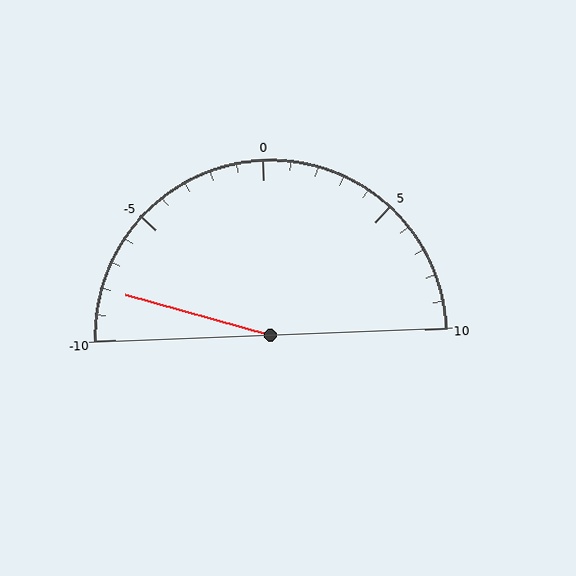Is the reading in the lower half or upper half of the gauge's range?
The reading is in the lower half of the range (-10 to 10).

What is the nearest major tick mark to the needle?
The nearest major tick mark is -10.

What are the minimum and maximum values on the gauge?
The gauge ranges from -10 to 10.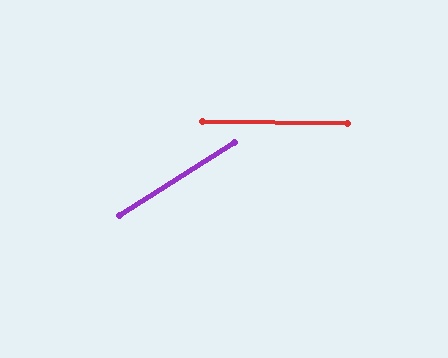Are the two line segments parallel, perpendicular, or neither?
Neither parallel nor perpendicular — they differ by about 33°.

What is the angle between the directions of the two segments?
Approximately 33 degrees.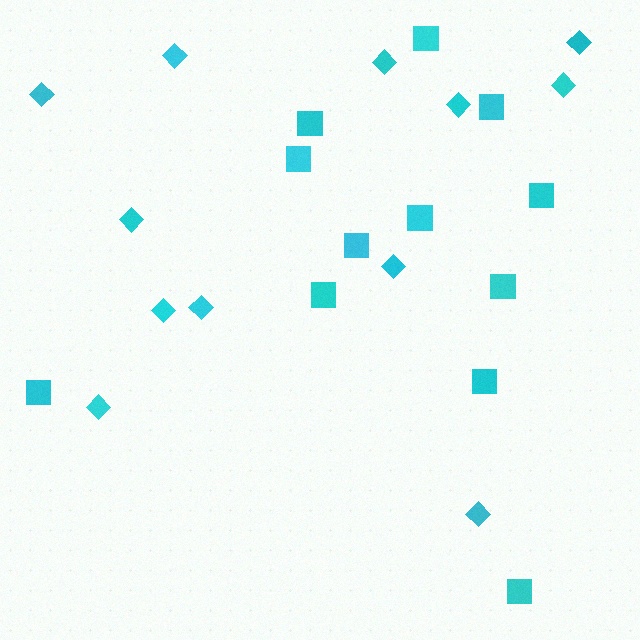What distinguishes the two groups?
There are 2 groups: one group of squares (12) and one group of diamonds (12).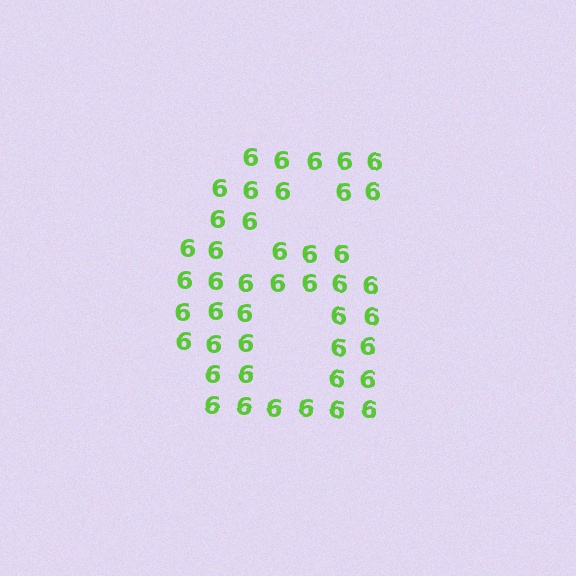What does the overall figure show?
The overall figure shows the digit 6.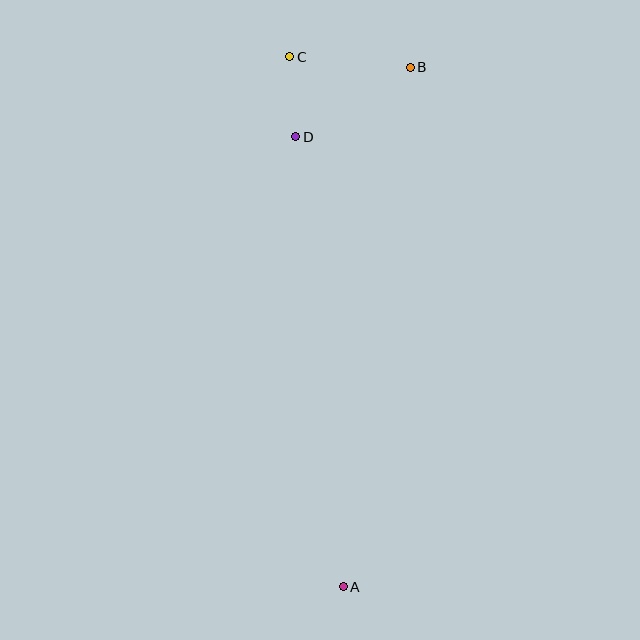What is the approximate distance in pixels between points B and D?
The distance between B and D is approximately 134 pixels.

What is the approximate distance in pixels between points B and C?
The distance between B and C is approximately 121 pixels.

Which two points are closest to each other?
Points C and D are closest to each other.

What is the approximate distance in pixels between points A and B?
The distance between A and B is approximately 524 pixels.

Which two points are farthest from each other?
Points A and C are farthest from each other.